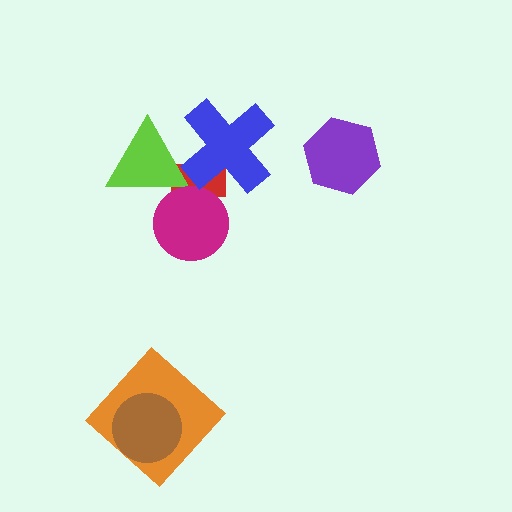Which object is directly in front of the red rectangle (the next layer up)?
The lime triangle is directly in front of the red rectangle.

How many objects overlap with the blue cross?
2 objects overlap with the blue cross.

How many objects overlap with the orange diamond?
1 object overlaps with the orange diamond.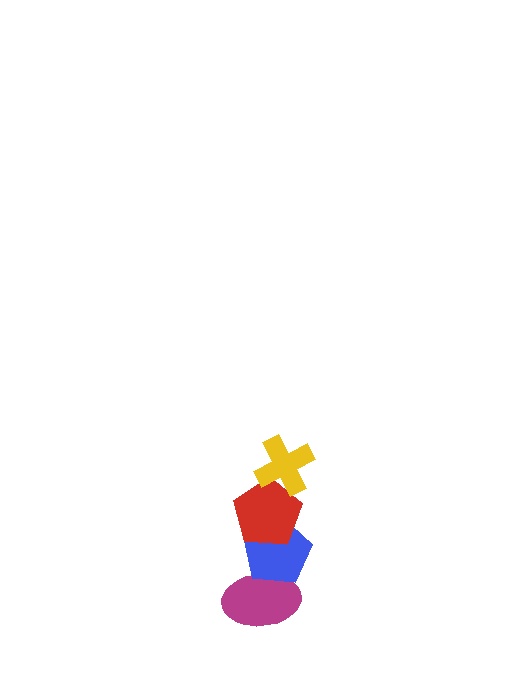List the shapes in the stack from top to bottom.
From top to bottom: the yellow cross, the red pentagon, the blue pentagon, the magenta ellipse.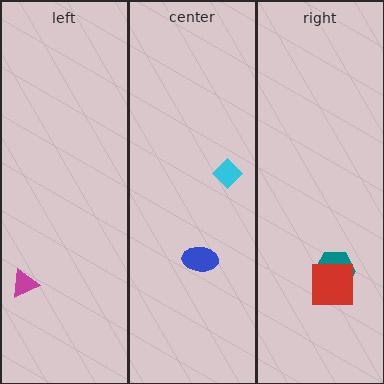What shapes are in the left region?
The magenta triangle.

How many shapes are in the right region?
2.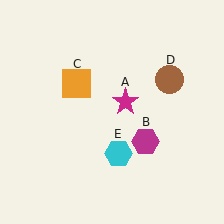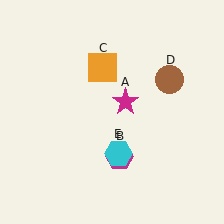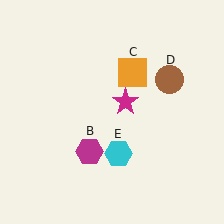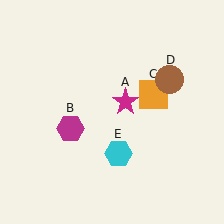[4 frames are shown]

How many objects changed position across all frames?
2 objects changed position: magenta hexagon (object B), orange square (object C).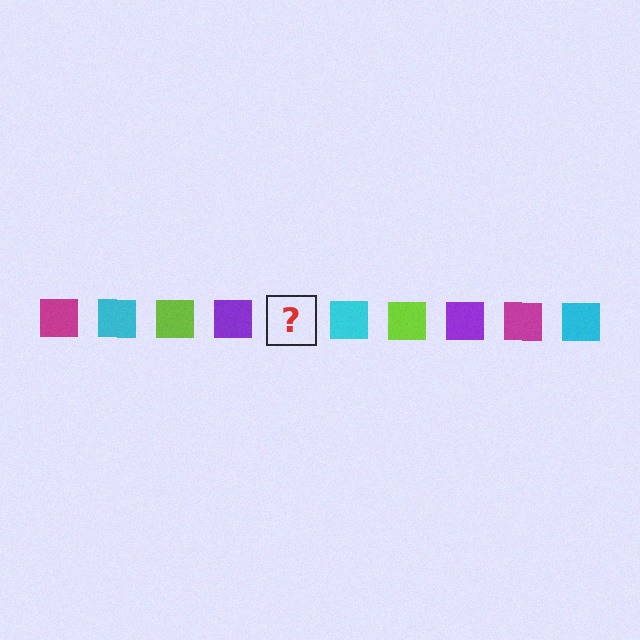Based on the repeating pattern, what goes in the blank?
The blank should be a magenta square.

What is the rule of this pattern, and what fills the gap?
The rule is that the pattern cycles through magenta, cyan, lime, purple squares. The gap should be filled with a magenta square.